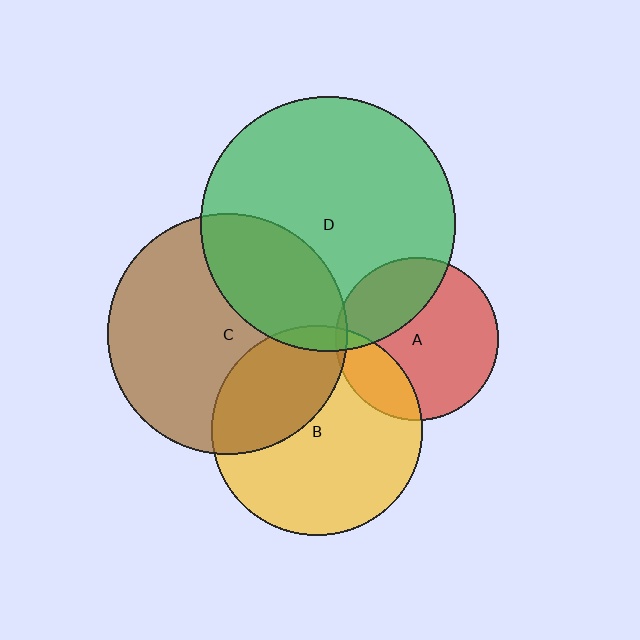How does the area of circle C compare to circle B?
Approximately 1.3 times.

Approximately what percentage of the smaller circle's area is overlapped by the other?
Approximately 20%.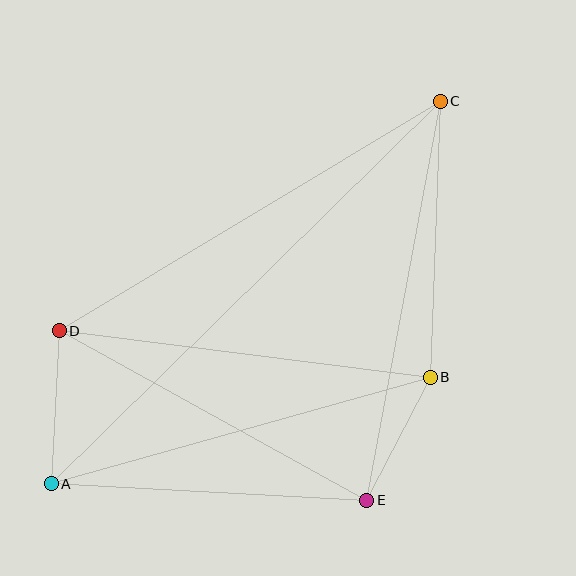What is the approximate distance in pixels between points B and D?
The distance between B and D is approximately 374 pixels.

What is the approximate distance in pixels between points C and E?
The distance between C and E is approximately 406 pixels.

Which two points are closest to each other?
Points B and E are closest to each other.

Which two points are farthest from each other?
Points A and C are farthest from each other.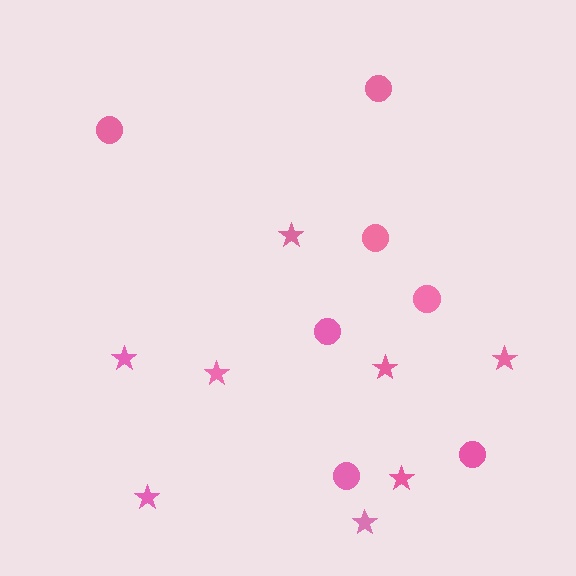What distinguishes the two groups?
There are 2 groups: one group of circles (7) and one group of stars (8).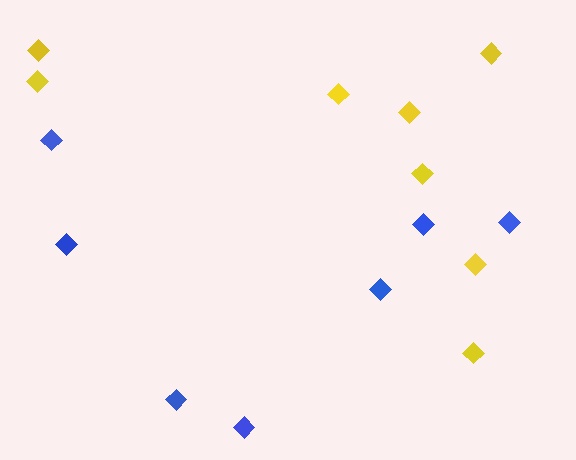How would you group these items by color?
There are 2 groups: one group of blue diamonds (7) and one group of yellow diamonds (8).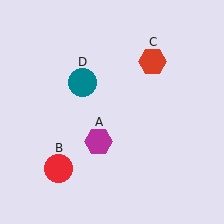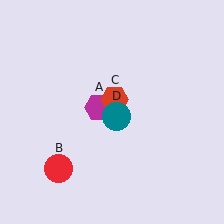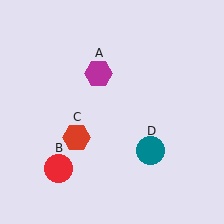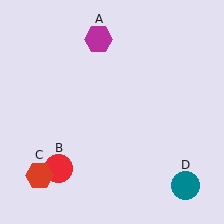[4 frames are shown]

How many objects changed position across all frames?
3 objects changed position: magenta hexagon (object A), red hexagon (object C), teal circle (object D).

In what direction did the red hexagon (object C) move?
The red hexagon (object C) moved down and to the left.